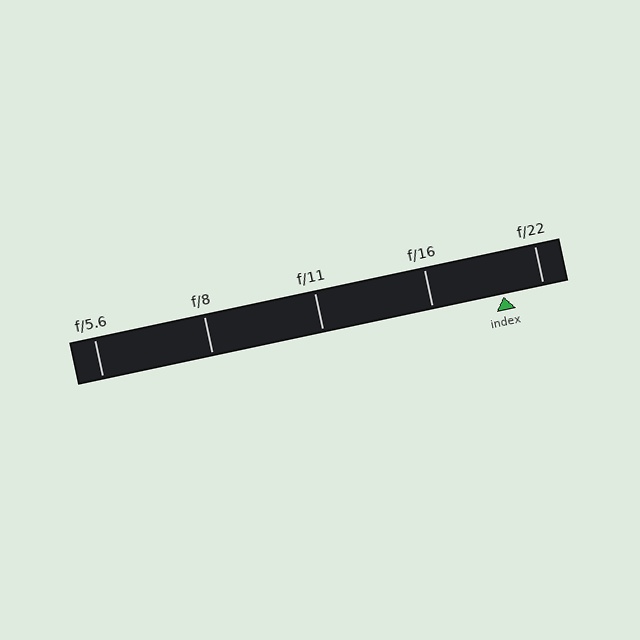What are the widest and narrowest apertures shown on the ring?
The widest aperture shown is f/5.6 and the narrowest is f/22.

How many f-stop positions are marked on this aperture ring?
There are 5 f-stop positions marked.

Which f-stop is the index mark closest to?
The index mark is closest to f/22.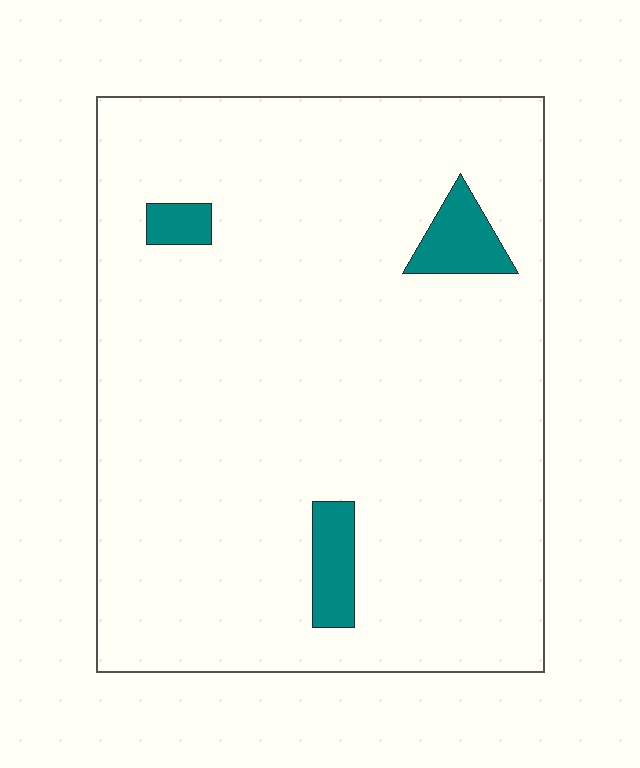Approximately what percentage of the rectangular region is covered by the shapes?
Approximately 5%.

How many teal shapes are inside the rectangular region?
3.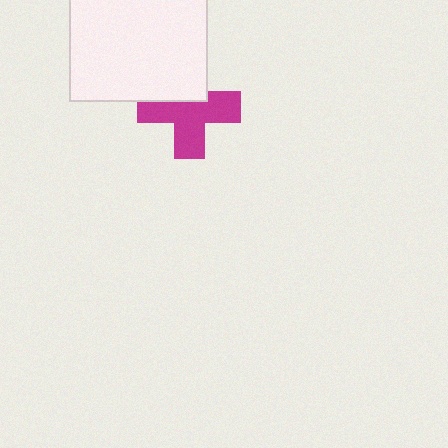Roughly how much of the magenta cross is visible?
Most of it is visible (roughly 67%).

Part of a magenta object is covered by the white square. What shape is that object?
It is a cross.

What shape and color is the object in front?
The object in front is a white square.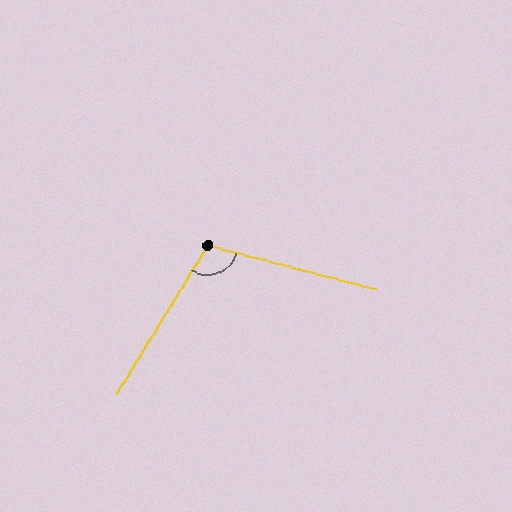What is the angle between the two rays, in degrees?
Approximately 106 degrees.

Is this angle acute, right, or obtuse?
It is obtuse.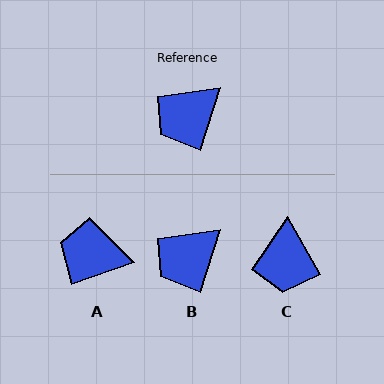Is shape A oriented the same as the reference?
No, it is off by about 53 degrees.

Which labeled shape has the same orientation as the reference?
B.